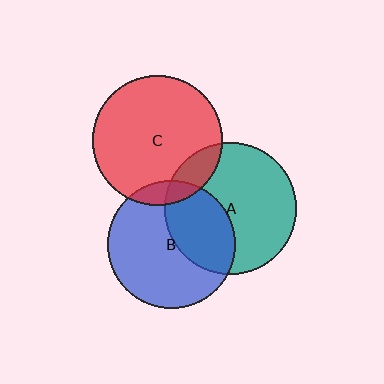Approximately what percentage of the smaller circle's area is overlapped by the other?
Approximately 15%.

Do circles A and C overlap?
Yes.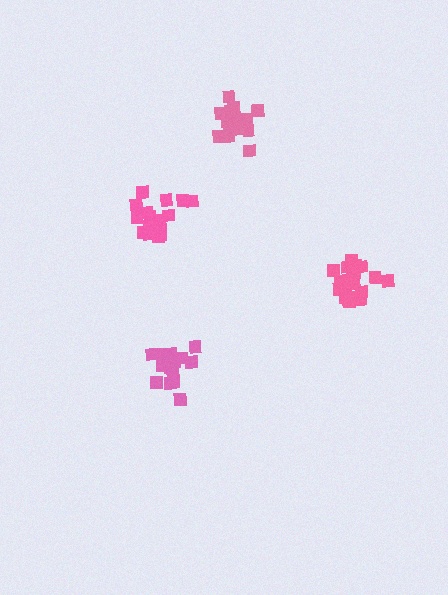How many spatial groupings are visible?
There are 4 spatial groupings.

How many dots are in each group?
Group 1: 19 dots, Group 2: 20 dots, Group 3: 14 dots, Group 4: 19 dots (72 total).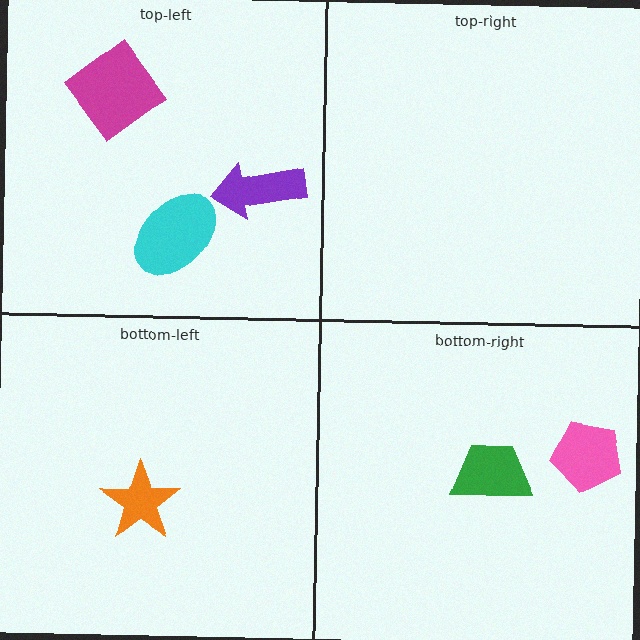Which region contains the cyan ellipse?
The top-left region.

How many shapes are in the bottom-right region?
2.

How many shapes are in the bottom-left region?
1.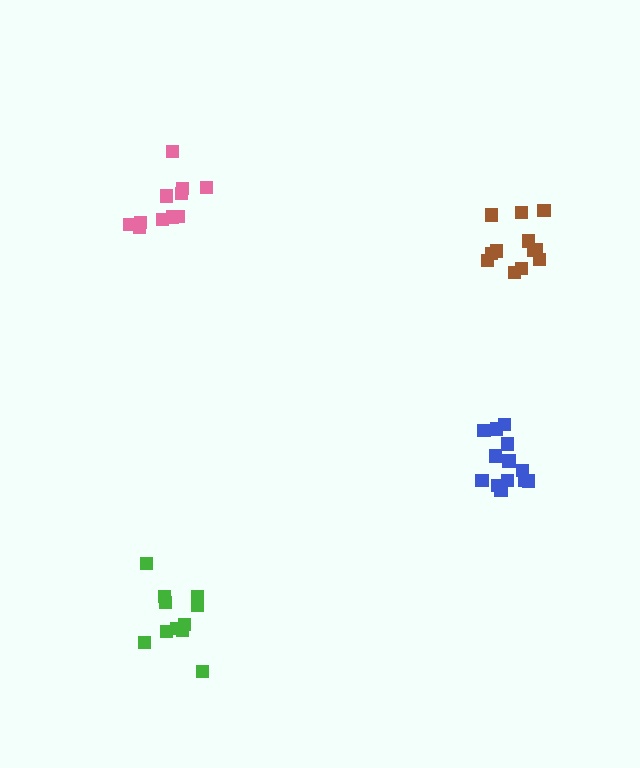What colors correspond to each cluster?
The clusters are colored: brown, green, pink, blue.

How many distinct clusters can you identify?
There are 4 distinct clusters.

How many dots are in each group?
Group 1: 12 dots, Group 2: 11 dots, Group 3: 11 dots, Group 4: 13 dots (47 total).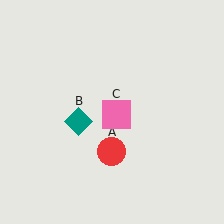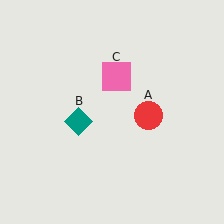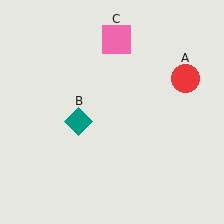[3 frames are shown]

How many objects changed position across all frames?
2 objects changed position: red circle (object A), pink square (object C).